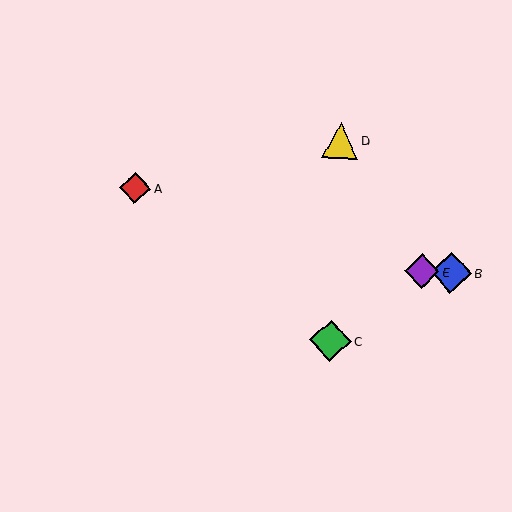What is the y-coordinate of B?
Object B is at y≈273.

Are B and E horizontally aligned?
Yes, both are at y≈273.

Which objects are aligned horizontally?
Objects B, E are aligned horizontally.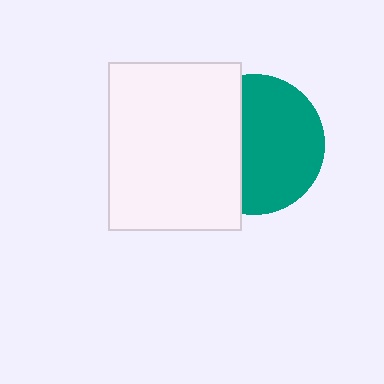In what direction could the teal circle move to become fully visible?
The teal circle could move right. That would shift it out from behind the white rectangle entirely.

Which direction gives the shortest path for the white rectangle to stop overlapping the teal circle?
Moving left gives the shortest separation.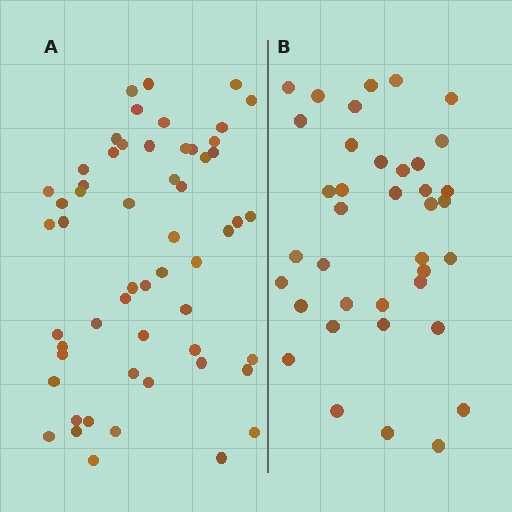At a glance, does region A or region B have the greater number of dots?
Region A (the left region) has more dots.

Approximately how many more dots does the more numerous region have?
Region A has approximately 20 more dots than region B.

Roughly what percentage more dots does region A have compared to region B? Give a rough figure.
About 45% more.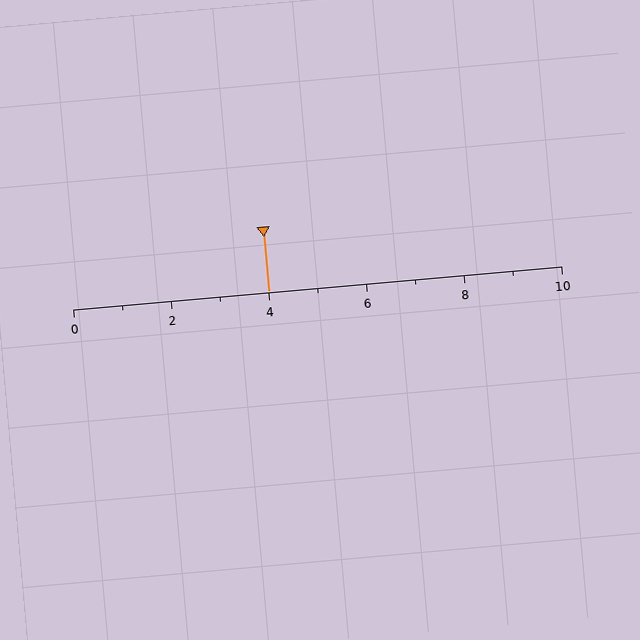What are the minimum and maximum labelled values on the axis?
The axis runs from 0 to 10.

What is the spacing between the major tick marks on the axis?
The major ticks are spaced 2 apart.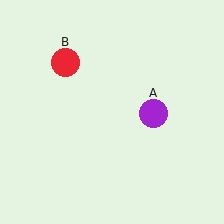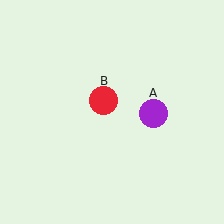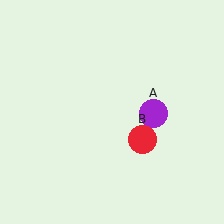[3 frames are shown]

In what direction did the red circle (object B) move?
The red circle (object B) moved down and to the right.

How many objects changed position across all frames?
1 object changed position: red circle (object B).